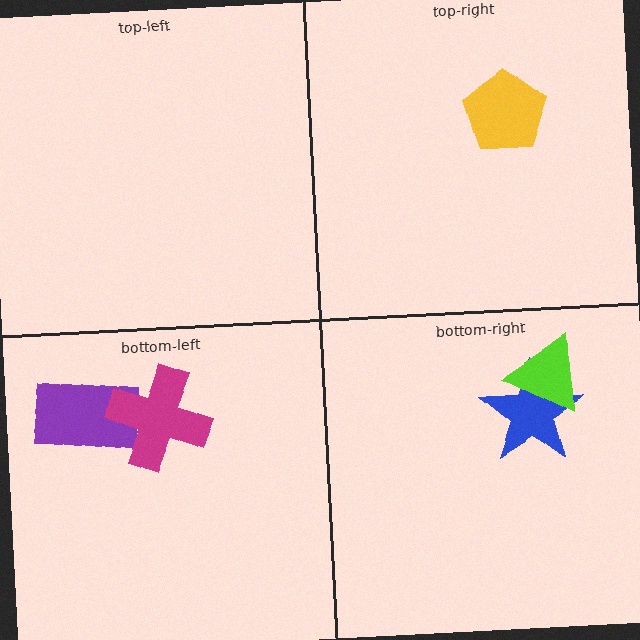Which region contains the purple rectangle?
The bottom-left region.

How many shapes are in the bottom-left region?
2.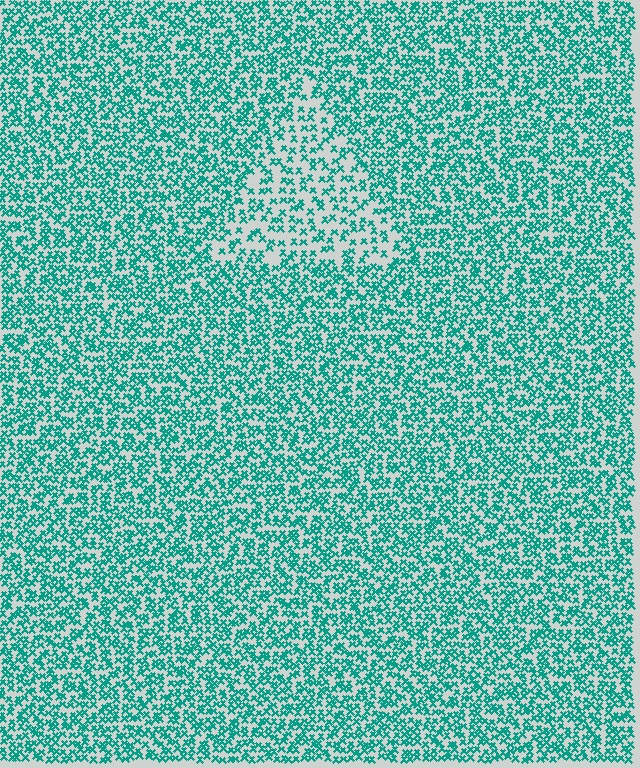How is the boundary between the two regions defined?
The boundary is defined by a change in element density (approximately 1.8x ratio). All elements are the same color, size, and shape.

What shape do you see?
I see a triangle.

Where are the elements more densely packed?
The elements are more densely packed outside the triangle boundary.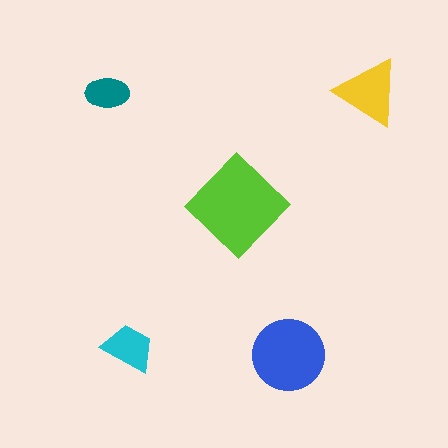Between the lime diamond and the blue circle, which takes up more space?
The lime diamond.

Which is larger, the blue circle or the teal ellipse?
The blue circle.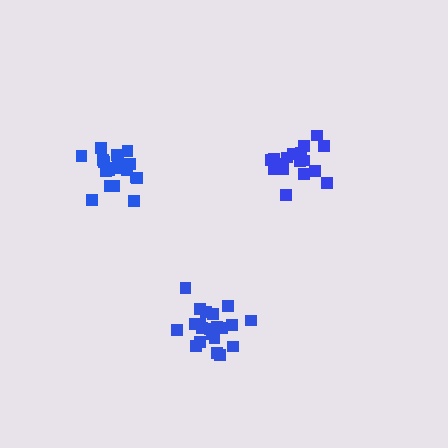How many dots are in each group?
Group 1: 21 dots, Group 2: 19 dots, Group 3: 18 dots (58 total).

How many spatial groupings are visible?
There are 3 spatial groupings.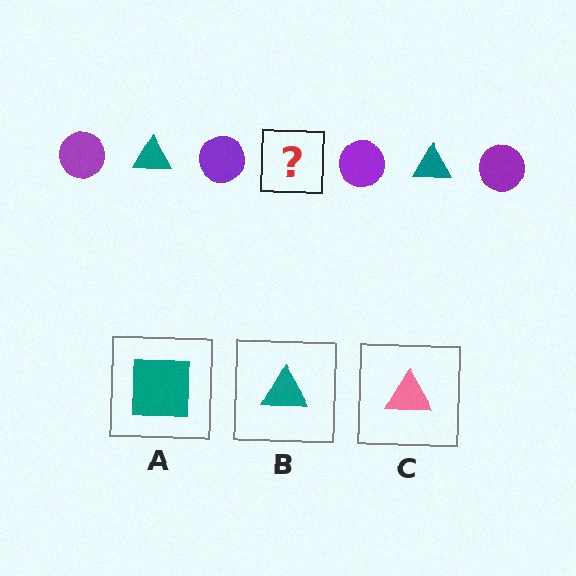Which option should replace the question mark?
Option B.